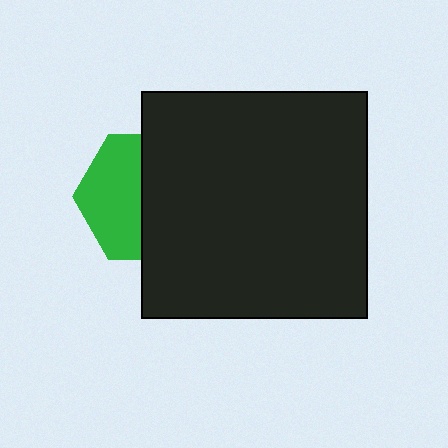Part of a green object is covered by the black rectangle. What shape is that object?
It is a hexagon.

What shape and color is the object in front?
The object in front is a black rectangle.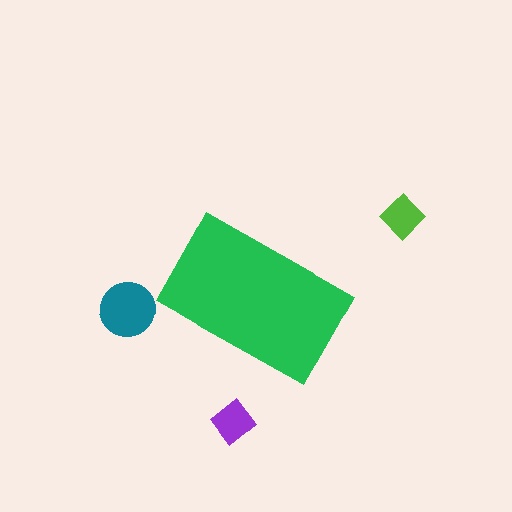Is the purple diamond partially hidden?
No, the purple diamond is fully visible.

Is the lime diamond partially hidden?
No, the lime diamond is fully visible.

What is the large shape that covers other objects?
A green rectangle.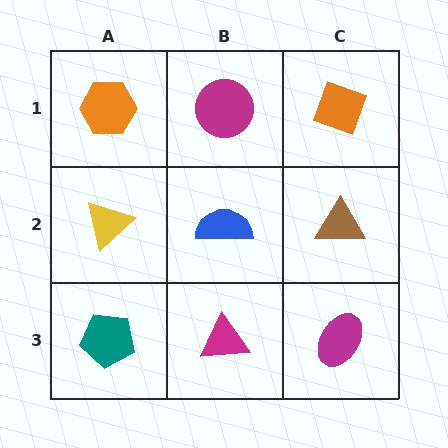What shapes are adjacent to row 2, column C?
An orange diamond (row 1, column C), a magenta ellipse (row 3, column C), a blue semicircle (row 2, column B).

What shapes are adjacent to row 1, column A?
A yellow triangle (row 2, column A), a magenta circle (row 1, column B).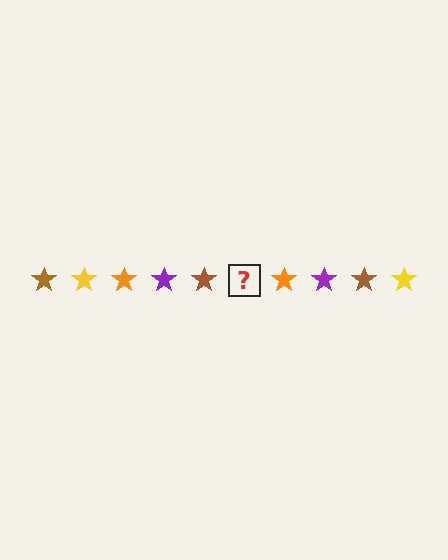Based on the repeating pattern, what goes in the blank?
The blank should be a yellow star.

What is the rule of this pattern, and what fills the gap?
The rule is that the pattern cycles through brown, yellow, orange, purple stars. The gap should be filled with a yellow star.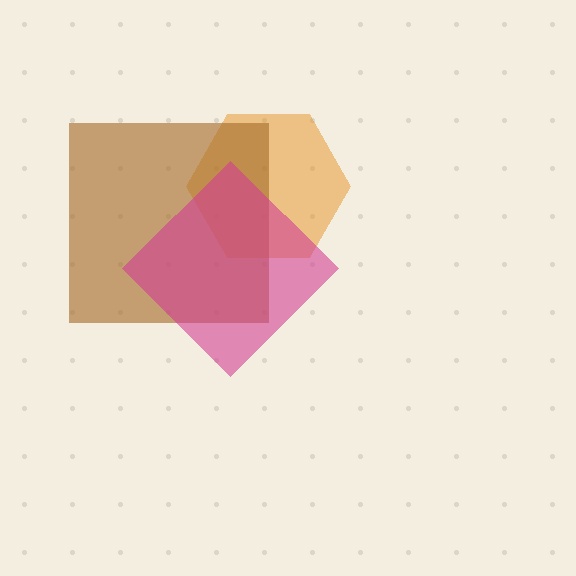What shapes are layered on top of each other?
The layered shapes are: an orange hexagon, a brown square, a magenta diamond.